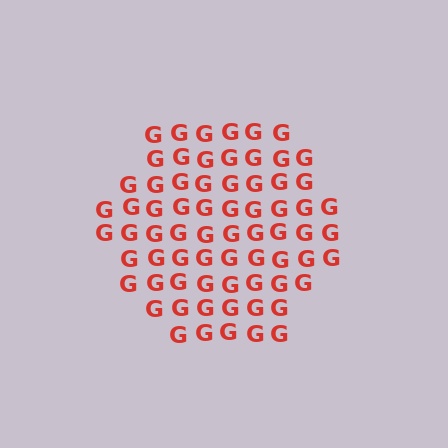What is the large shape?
The large shape is a hexagon.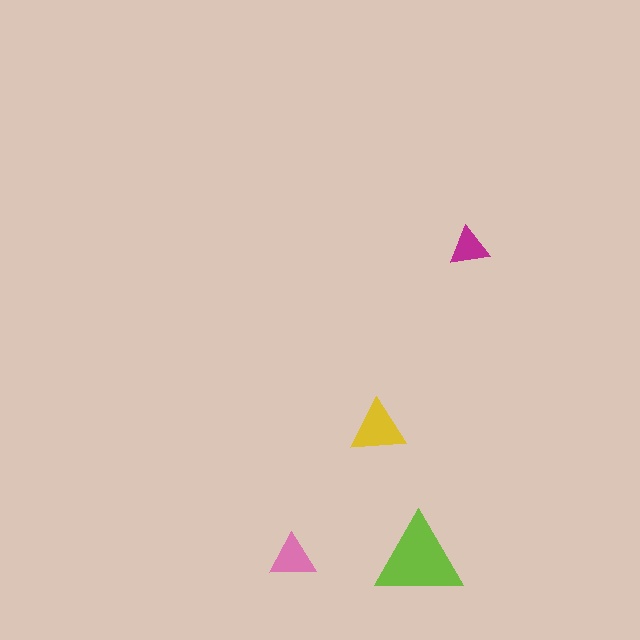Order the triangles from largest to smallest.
the lime one, the yellow one, the pink one, the magenta one.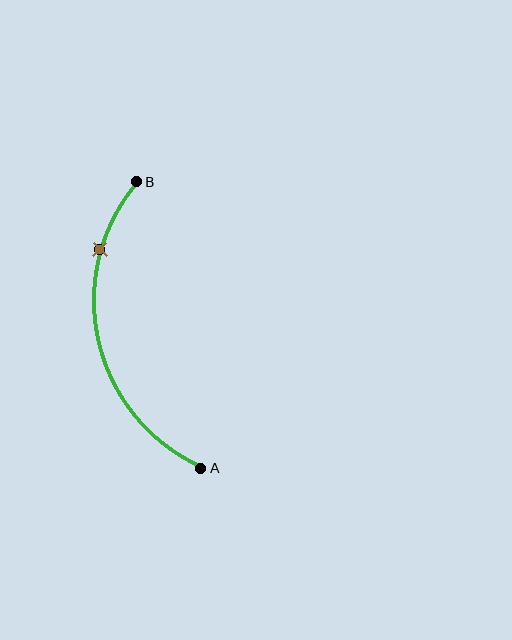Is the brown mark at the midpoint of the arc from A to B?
No. The brown mark lies on the arc but is closer to endpoint B. The arc midpoint would be at the point on the curve equidistant along the arc from both A and B.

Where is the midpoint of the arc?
The arc midpoint is the point on the curve farthest from the straight line joining A and B. It sits to the left of that line.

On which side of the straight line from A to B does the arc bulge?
The arc bulges to the left of the straight line connecting A and B.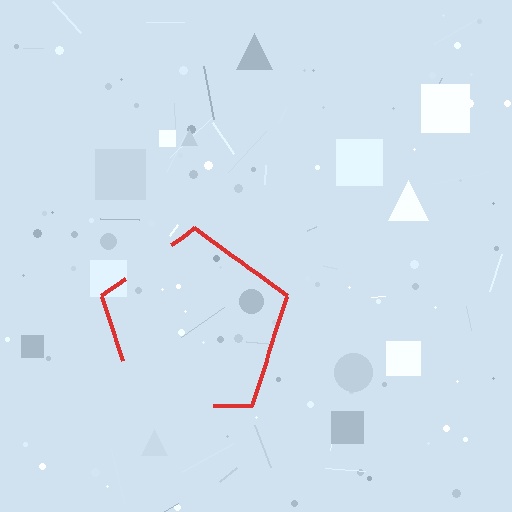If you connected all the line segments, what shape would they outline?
They would outline a pentagon.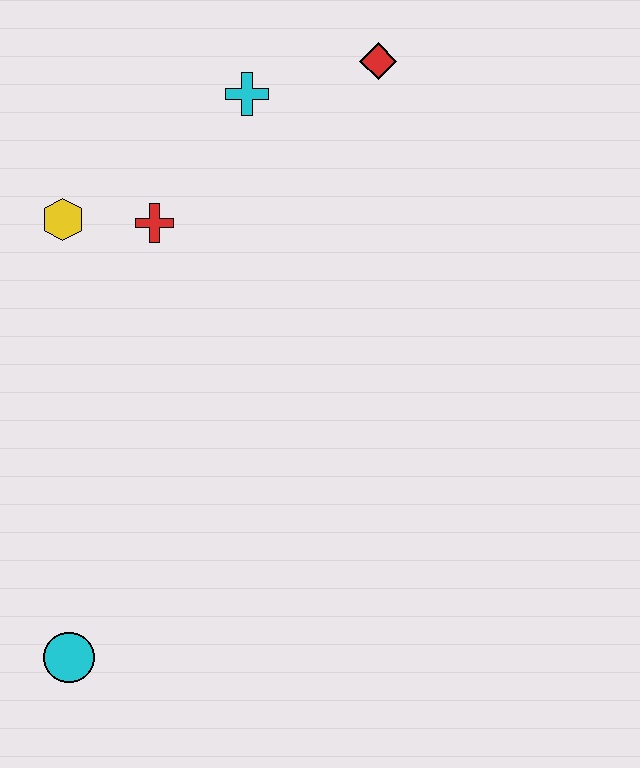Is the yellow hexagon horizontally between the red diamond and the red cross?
No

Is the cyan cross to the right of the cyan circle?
Yes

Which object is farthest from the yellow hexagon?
The cyan circle is farthest from the yellow hexagon.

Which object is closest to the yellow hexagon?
The red cross is closest to the yellow hexagon.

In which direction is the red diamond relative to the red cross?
The red diamond is to the right of the red cross.